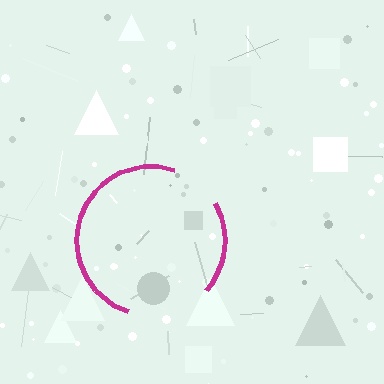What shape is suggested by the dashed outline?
The dashed outline suggests a circle.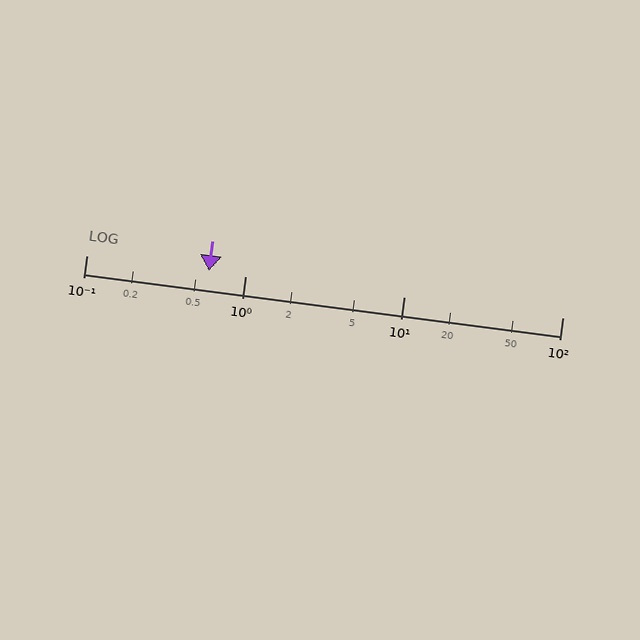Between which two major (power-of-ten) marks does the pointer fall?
The pointer is between 0.1 and 1.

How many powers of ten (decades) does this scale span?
The scale spans 3 decades, from 0.1 to 100.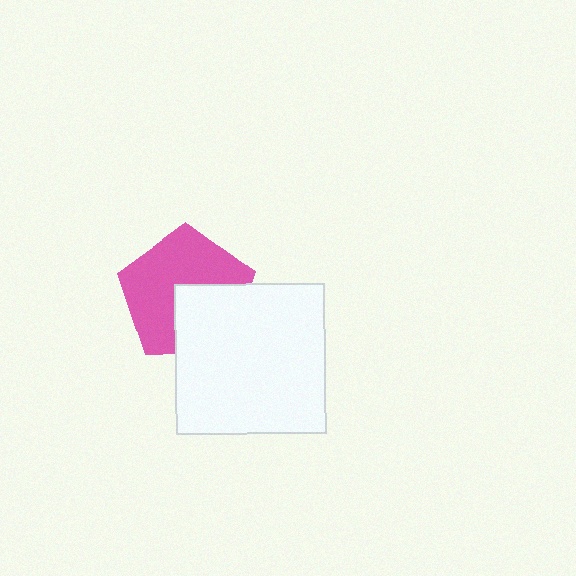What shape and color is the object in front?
The object in front is a white square.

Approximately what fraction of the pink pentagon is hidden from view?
Roughly 37% of the pink pentagon is hidden behind the white square.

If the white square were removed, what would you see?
You would see the complete pink pentagon.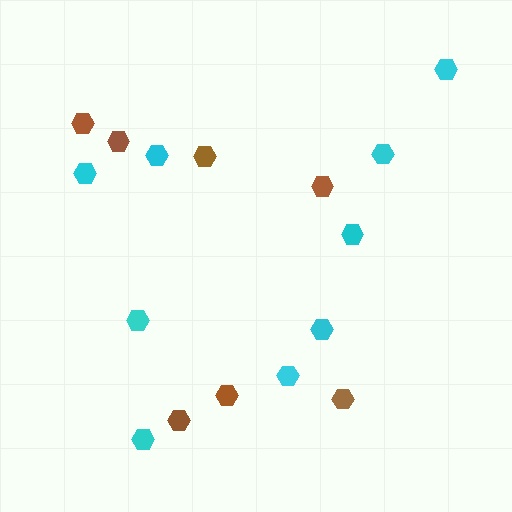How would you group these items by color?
There are 2 groups: one group of brown hexagons (7) and one group of cyan hexagons (9).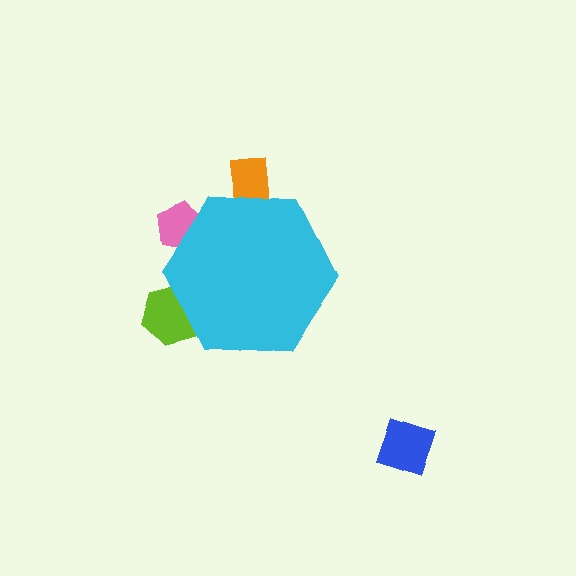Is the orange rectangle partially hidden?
Yes, the orange rectangle is partially hidden behind the cyan hexagon.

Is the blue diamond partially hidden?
No, the blue diamond is fully visible.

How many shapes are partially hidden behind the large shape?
3 shapes are partially hidden.